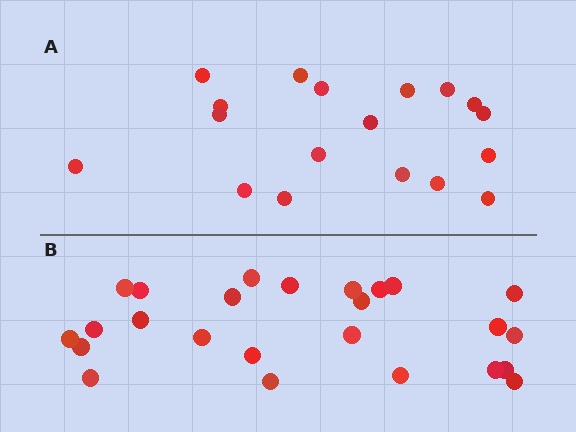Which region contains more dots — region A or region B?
Region B (the bottom region) has more dots.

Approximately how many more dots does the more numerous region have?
Region B has roughly 8 or so more dots than region A.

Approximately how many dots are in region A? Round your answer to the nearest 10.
About 20 dots. (The exact count is 18, which rounds to 20.)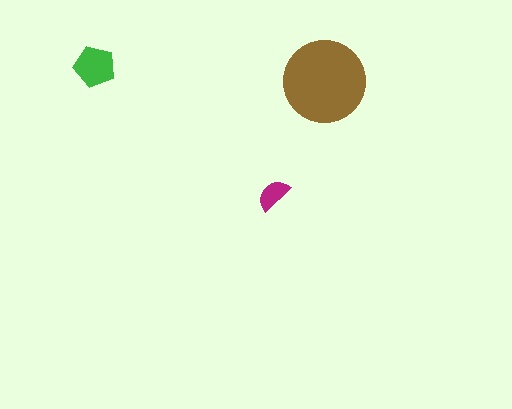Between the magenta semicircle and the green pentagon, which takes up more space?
The green pentagon.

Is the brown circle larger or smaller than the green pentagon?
Larger.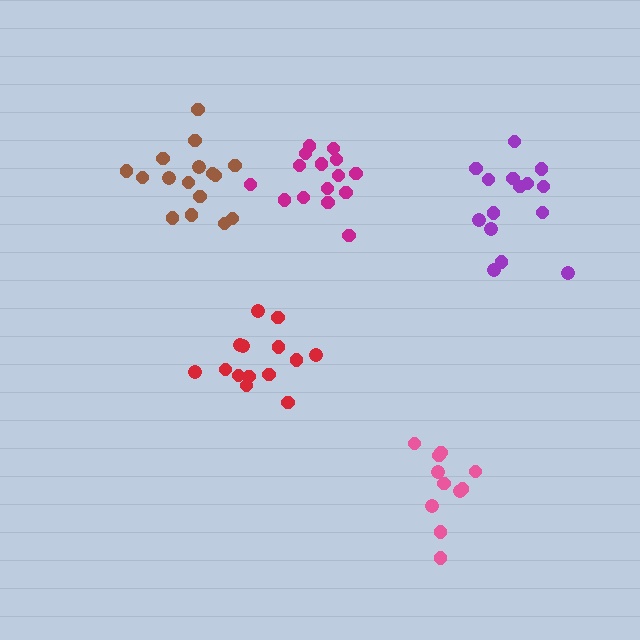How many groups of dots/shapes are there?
There are 5 groups.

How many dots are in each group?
Group 1: 15 dots, Group 2: 15 dots, Group 3: 16 dots, Group 4: 14 dots, Group 5: 12 dots (72 total).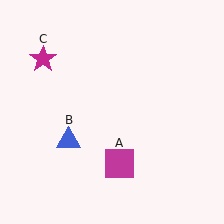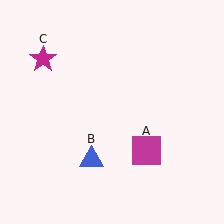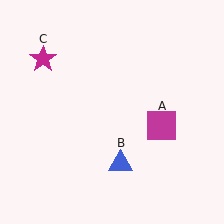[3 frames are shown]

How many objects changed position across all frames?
2 objects changed position: magenta square (object A), blue triangle (object B).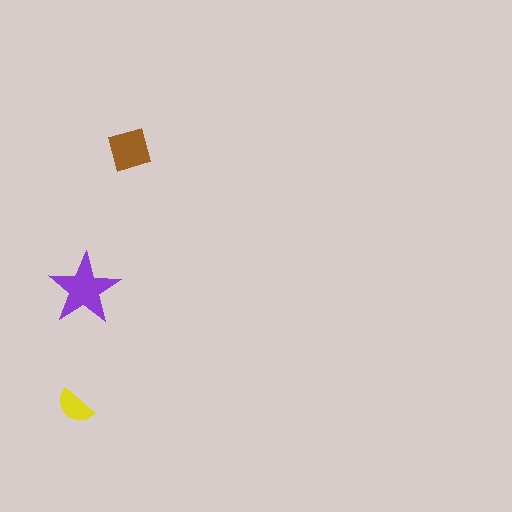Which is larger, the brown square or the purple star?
The purple star.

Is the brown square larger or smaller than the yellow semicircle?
Larger.